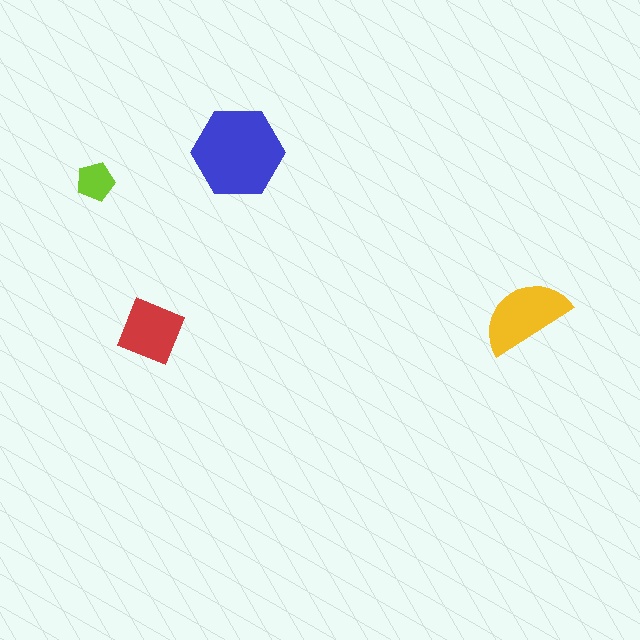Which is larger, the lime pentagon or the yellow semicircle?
The yellow semicircle.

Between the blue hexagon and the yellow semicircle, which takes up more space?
The blue hexagon.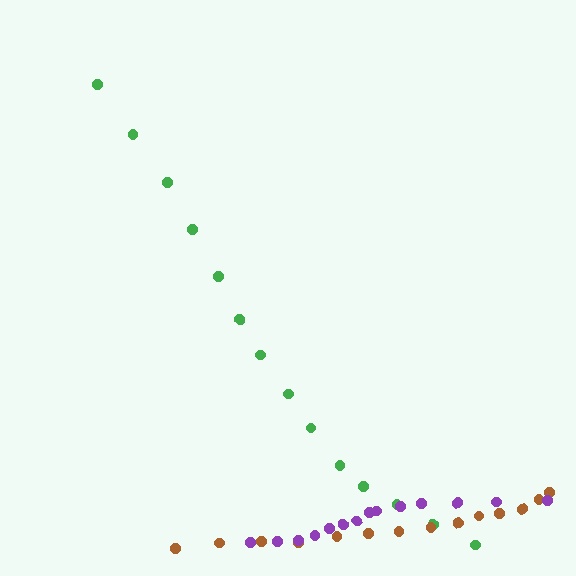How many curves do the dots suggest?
There are 3 distinct paths.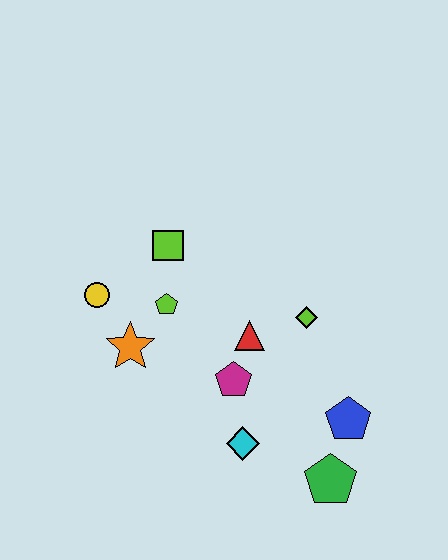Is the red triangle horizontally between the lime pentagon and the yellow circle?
No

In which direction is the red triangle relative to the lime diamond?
The red triangle is to the left of the lime diamond.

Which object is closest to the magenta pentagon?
The red triangle is closest to the magenta pentagon.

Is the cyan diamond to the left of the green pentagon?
Yes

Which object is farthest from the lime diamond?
The yellow circle is farthest from the lime diamond.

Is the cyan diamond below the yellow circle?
Yes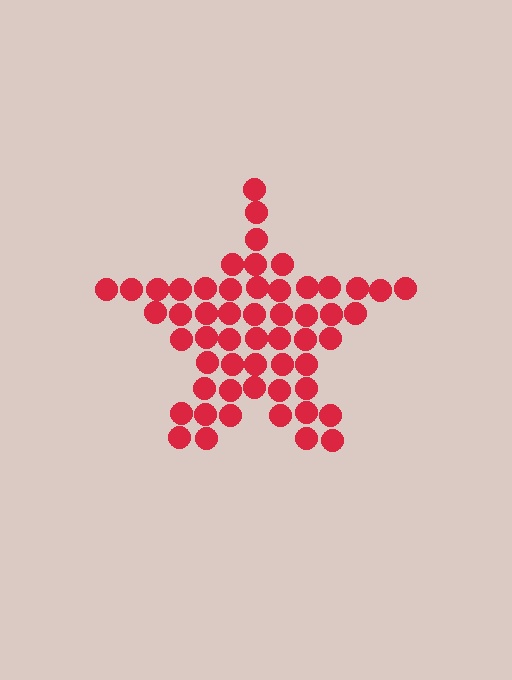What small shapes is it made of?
It is made of small circles.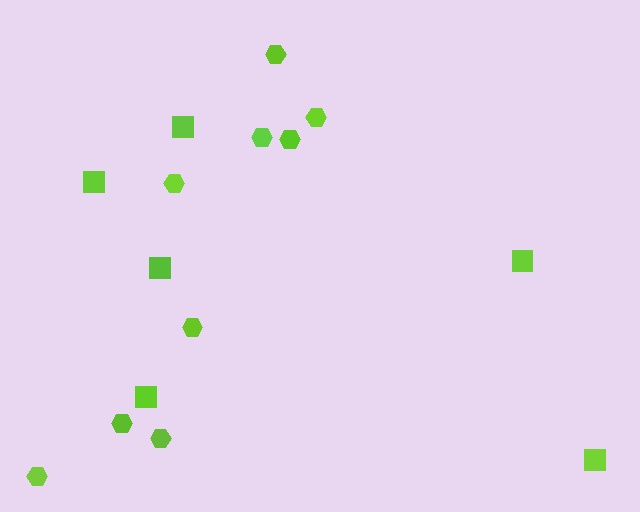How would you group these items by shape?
There are 2 groups: one group of hexagons (9) and one group of squares (6).